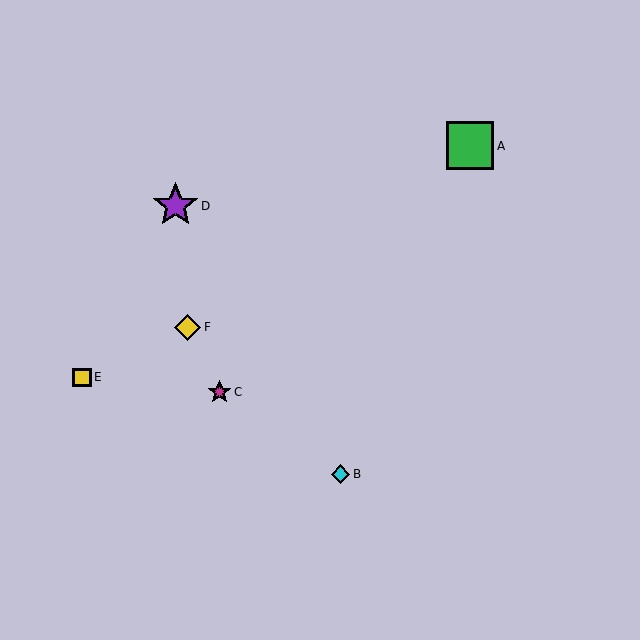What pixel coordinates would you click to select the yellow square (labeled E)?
Click at (82, 377) to select the yellow square E.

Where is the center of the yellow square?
The center of the yellow square is at (82, 377).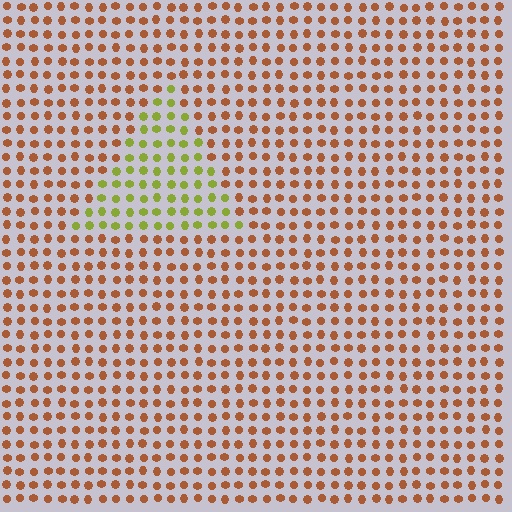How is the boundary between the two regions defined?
The boundary is defined purely by a slight shift in hue (about 57 degrees). Spacing, size, and orientation are identical on both sides.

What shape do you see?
I see a triangle.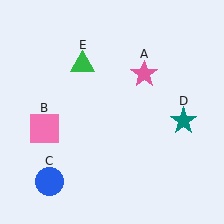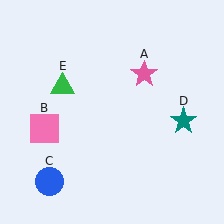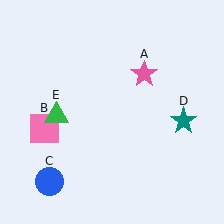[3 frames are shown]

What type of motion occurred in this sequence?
The green triangle (object E) rotated counterclockwise around the center of the scene.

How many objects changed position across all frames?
1 object changed position: green triangle (object E).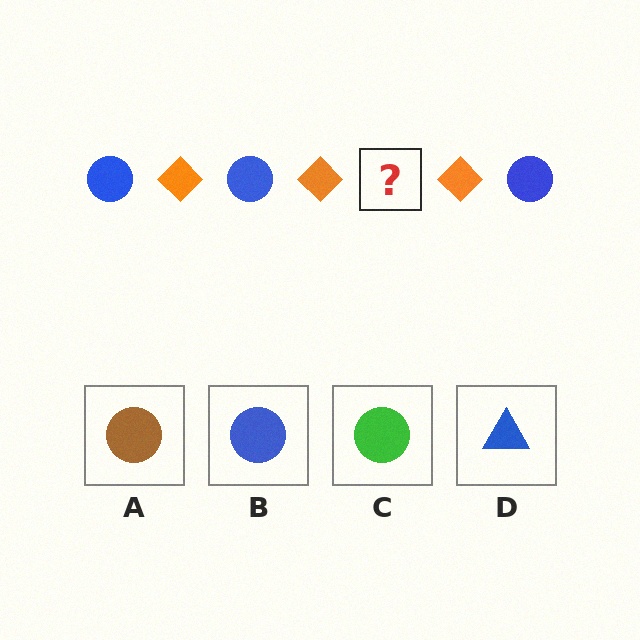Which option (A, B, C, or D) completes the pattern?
B.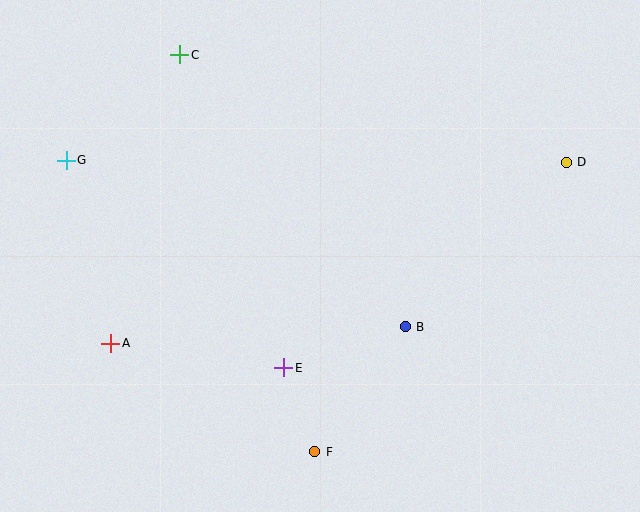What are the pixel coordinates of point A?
Point A is at (111, 343).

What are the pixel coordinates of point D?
Point D is at (566, 162).